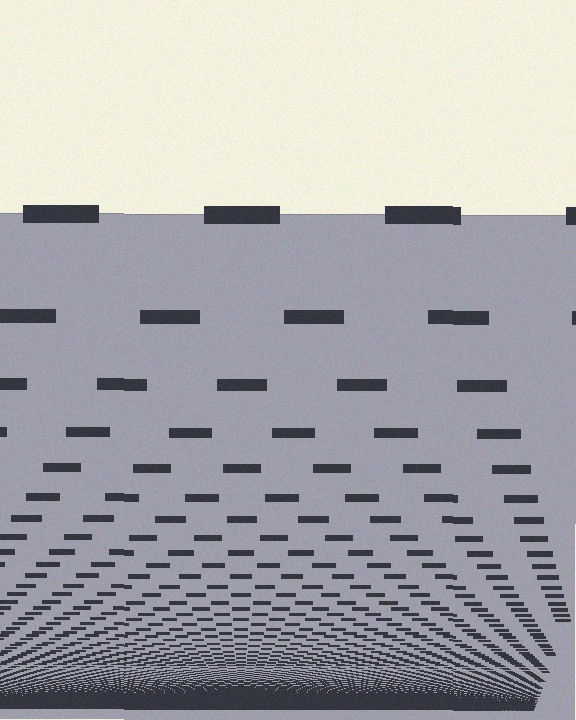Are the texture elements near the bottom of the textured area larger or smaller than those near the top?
Smaller. The gradient is inverted — elements near the bottom are smaller and denser.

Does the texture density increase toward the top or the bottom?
Density increases toward the bottom.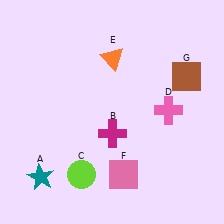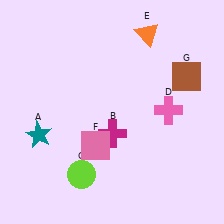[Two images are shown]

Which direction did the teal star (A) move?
The teal star (A) moved up.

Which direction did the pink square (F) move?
The pink square (F) moved up.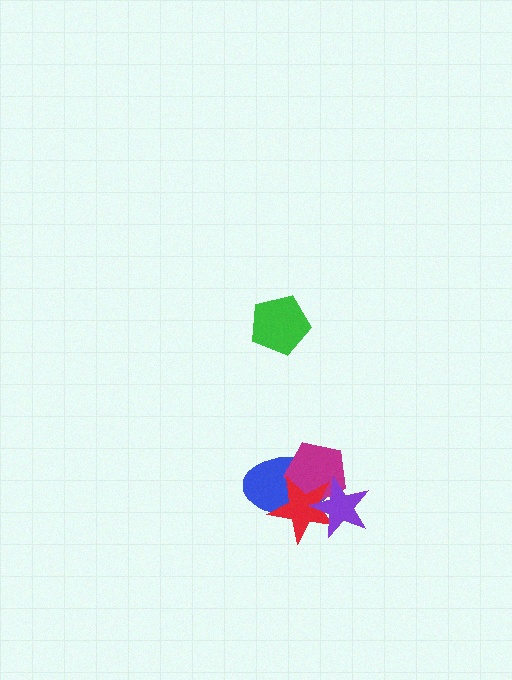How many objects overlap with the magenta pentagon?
3 objects overlap with the magenta pentagon.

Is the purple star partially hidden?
No, no other shape covers it.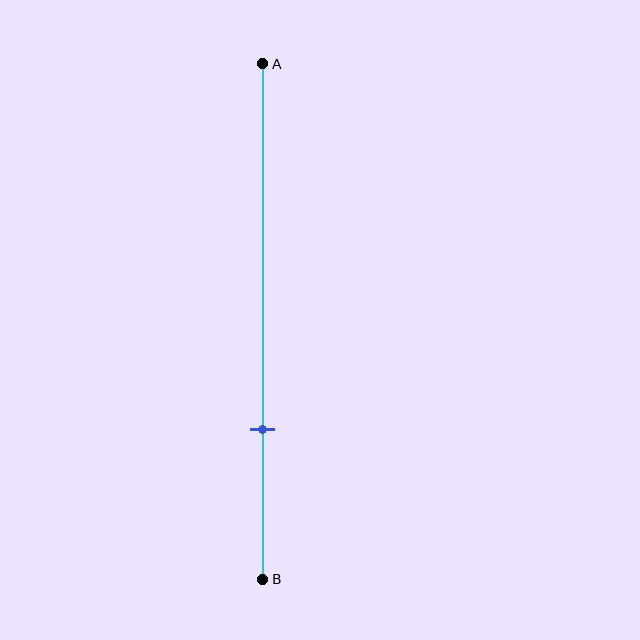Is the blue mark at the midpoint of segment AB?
No, the mark is at about 70% from A, not at the 50% midpoint.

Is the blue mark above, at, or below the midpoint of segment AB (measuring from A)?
The blue mark is below the midpoint of segment AB.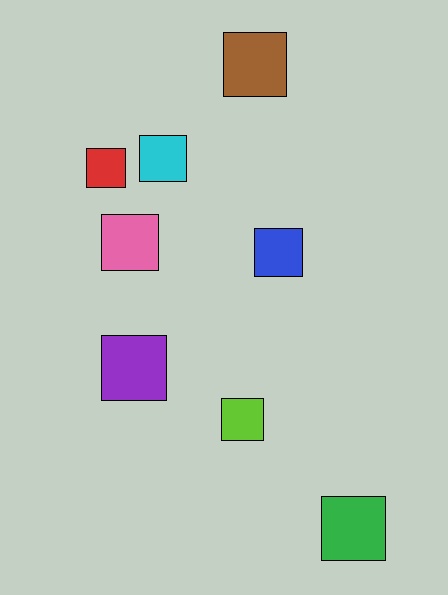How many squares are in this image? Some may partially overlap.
There are 8 squares.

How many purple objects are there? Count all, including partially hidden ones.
There is 1 purple object.